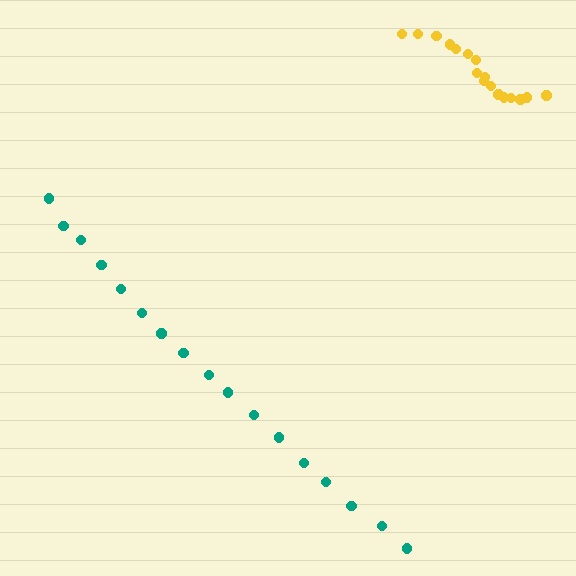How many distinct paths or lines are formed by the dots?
There are 2 distinct paths.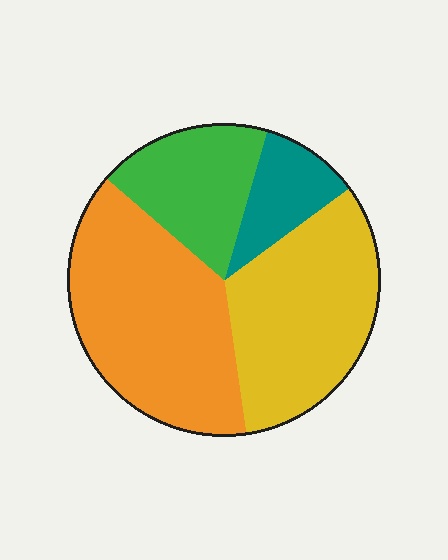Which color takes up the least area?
Teal, at roughly 10%.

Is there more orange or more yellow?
Orange.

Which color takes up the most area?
Orange, at roughly 40%.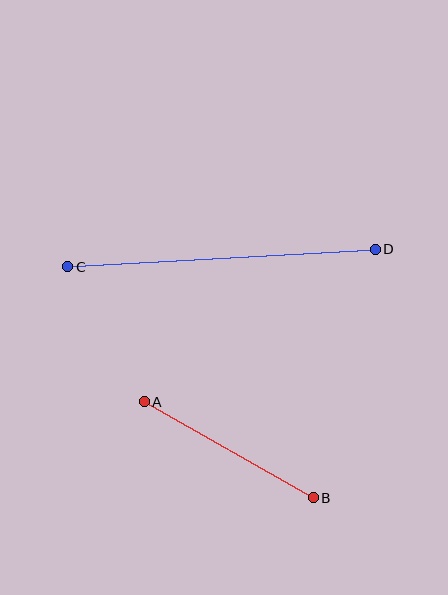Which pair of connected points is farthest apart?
Points C and D are farthest apart.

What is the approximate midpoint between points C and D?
The midpoint is at approximately (221, 258) pixels.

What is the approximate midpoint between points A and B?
The midpoint is at approximately (229, 450) pixels.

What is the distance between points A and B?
The distance is approximately 194 pixels.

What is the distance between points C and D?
The distance is approximately 308 pixels.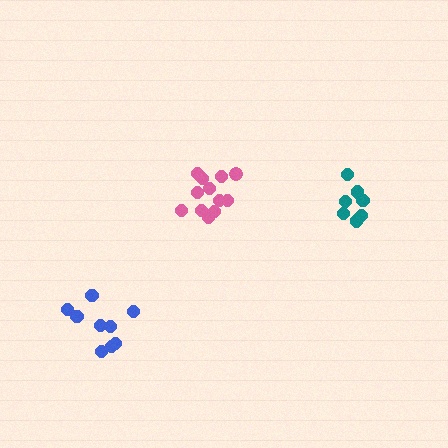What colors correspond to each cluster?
The clusters are colored: pink, blue, teal.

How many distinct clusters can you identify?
There are 3 distinct clusters.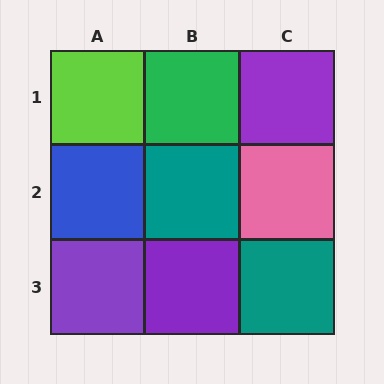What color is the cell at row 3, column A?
Purple.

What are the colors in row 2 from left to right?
Blue, teal, pink.